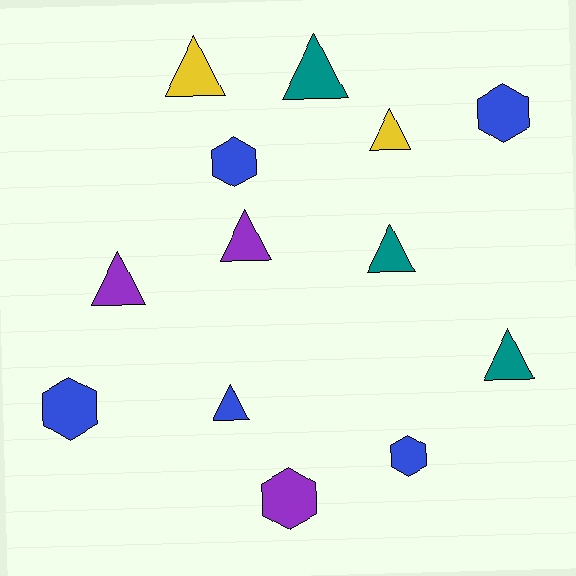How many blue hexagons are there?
There are 4 blue hexagons.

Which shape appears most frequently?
Triangle, with 8 objects.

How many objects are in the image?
There are 13 objects.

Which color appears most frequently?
Blue, with 5 objects.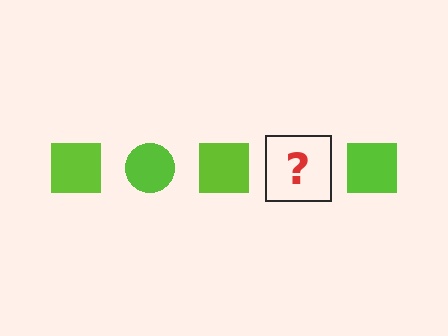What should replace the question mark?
The question mark should be replaced with a lime circle.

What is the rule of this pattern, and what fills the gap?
The rule is that the pattern cycles through square, circle shapes in lime. The gap should be filled with a lime circle.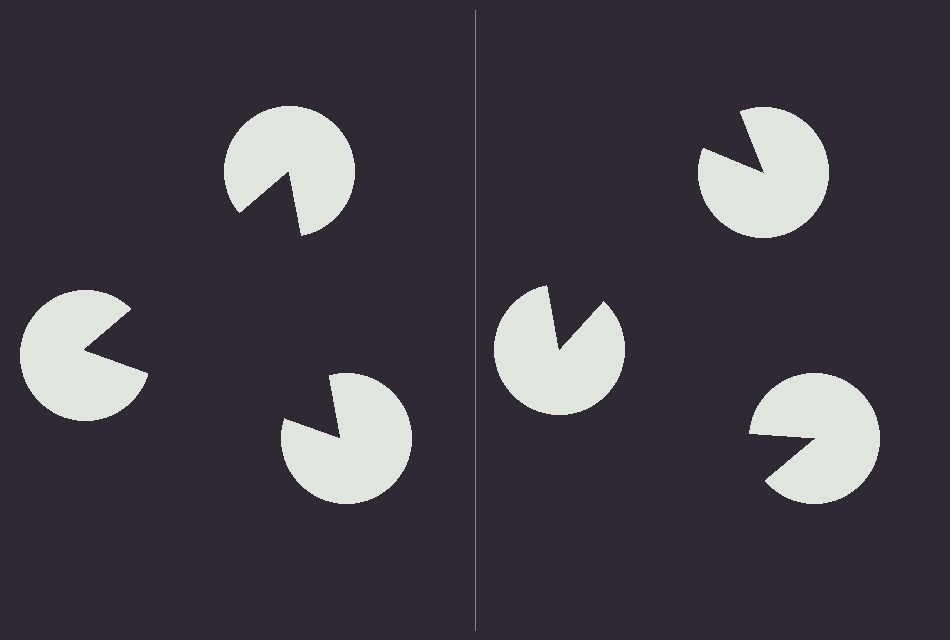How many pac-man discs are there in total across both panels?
6 — 3 on each side.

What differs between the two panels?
The pac-man discs are positioned identically on both sides; only the wedge orientations differ. On the left they align to a triangle; on the right they are misaligned.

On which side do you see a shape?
An illusory triangle appears on the left side. On the right side the wedge cuts are rotated, so no coherent shape forms.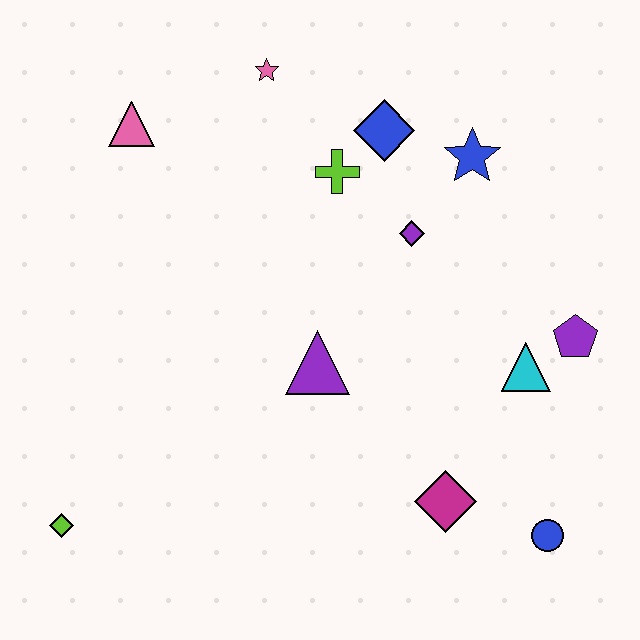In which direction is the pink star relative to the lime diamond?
The pink star is above the lime diamond.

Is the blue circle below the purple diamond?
Yes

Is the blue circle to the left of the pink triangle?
No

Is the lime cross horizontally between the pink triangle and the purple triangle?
No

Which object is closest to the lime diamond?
The purple triangle is closest to the lime diamond.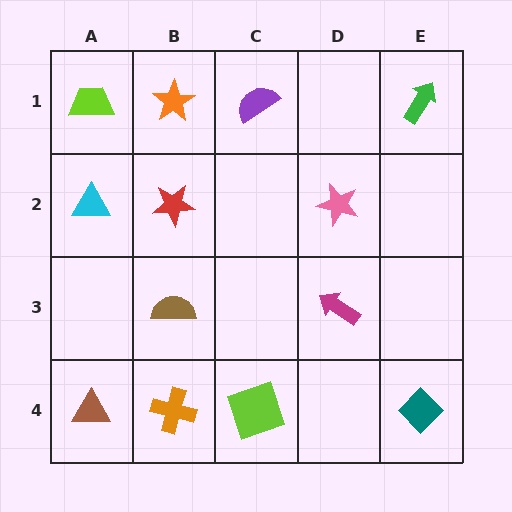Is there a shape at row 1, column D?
No, that cell is empty.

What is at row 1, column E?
A green arrow.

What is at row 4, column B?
An orange cross.